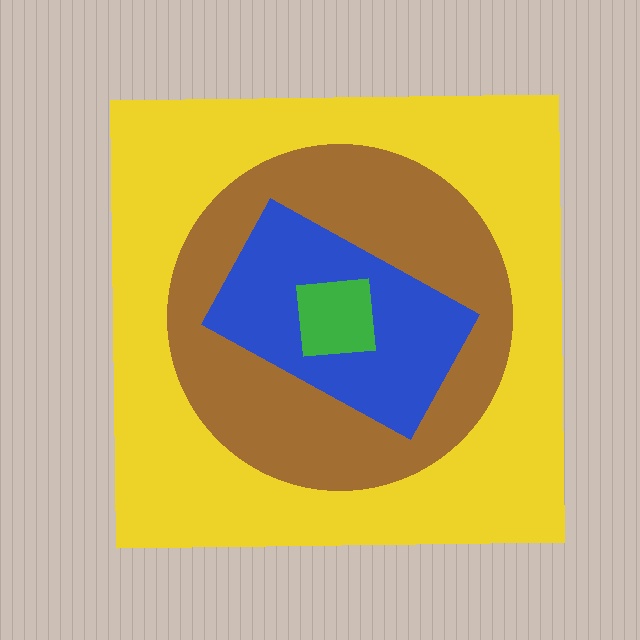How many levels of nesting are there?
4.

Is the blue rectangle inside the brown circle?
Yes.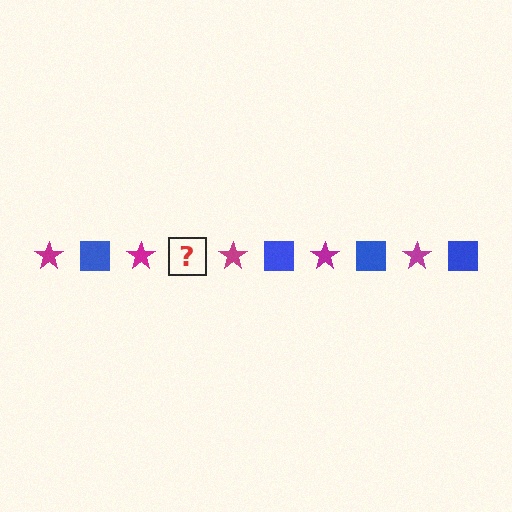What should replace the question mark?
The question mark should be replaced with a blue square.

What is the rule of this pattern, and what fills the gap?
The rule is that the pattern alternates between magenta star and blue square. The gap should be filled with a blue square.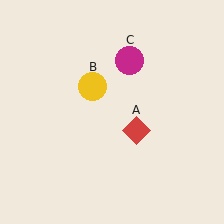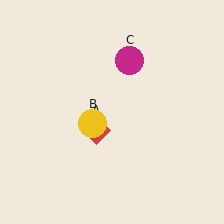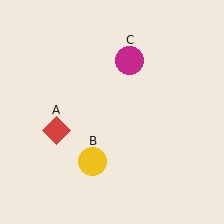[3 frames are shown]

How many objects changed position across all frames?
2 objects changed position: red diamond (object A), yellow circle (object B).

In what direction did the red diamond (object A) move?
The red diamond (object A) moved left.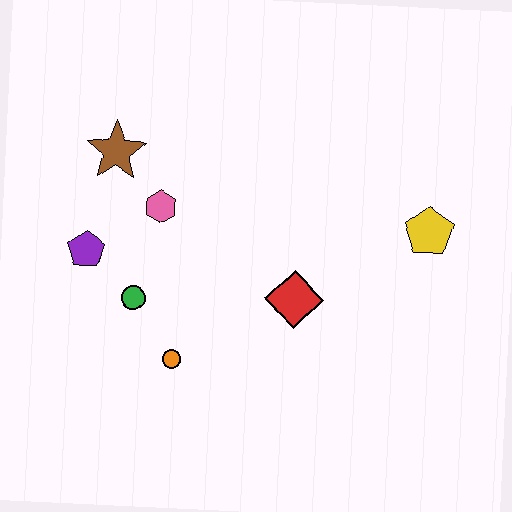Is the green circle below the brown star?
Yes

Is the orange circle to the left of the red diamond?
Yes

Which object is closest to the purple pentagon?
The green circle is closest to the purple pentagon.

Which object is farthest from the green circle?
The yellow pentagon is farthest from the green circle.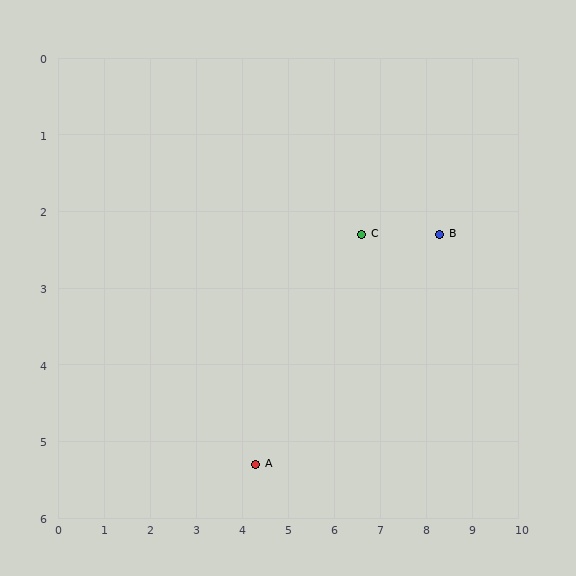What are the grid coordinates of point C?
Point C is at approximately (6.6, 2.3).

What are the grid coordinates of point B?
Point B is at approximately (8.3, 2.3).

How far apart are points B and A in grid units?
Points B and A are about 5.0 grid units apart.